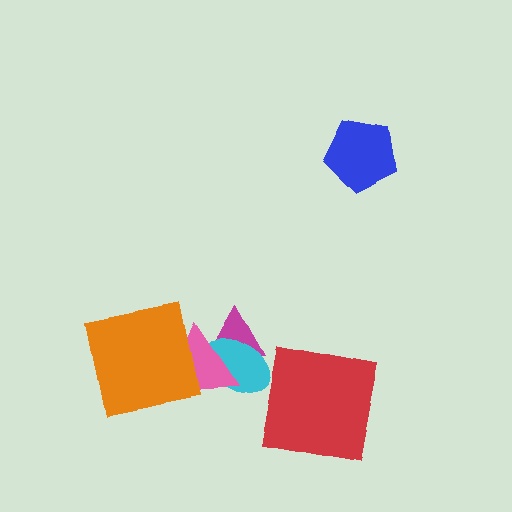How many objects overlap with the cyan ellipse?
2 objects overlap with the cyan ellipse.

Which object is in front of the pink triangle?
The orange square is in front of the pink triangle.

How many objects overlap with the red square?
0 objects overlap with the red square.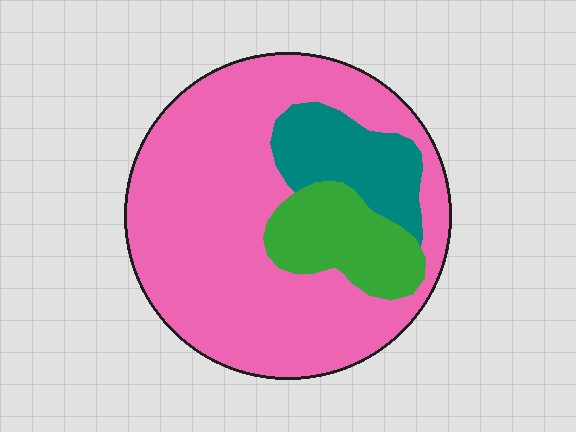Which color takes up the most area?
Pink, at roughly 70%.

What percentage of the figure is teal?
Teal covers 14% of the figure.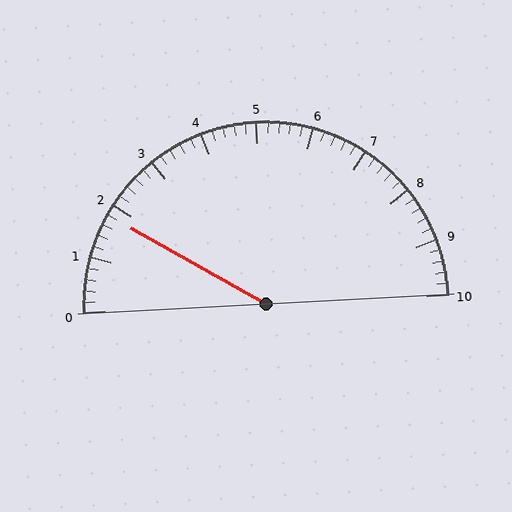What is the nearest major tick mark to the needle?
The nearest major tick mark is 2.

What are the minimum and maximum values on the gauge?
The gauge ranges from 0 to 10.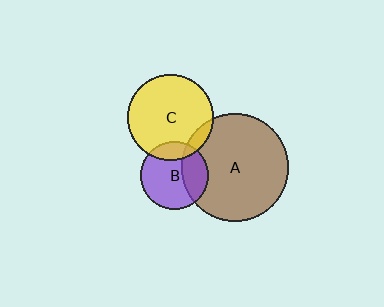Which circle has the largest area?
Circle A (brown).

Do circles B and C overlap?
Yes.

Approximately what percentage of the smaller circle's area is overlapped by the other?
Approximately 15%.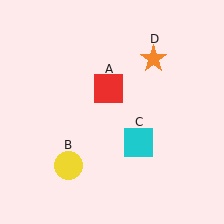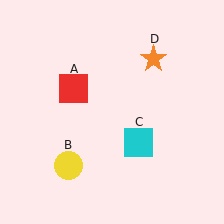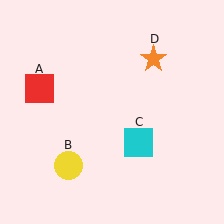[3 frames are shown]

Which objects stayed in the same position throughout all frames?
Yellow circle (object B) and cyan square (object C) and orange star (object D) remained stationary.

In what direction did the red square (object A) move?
The red square (object A) moved left.